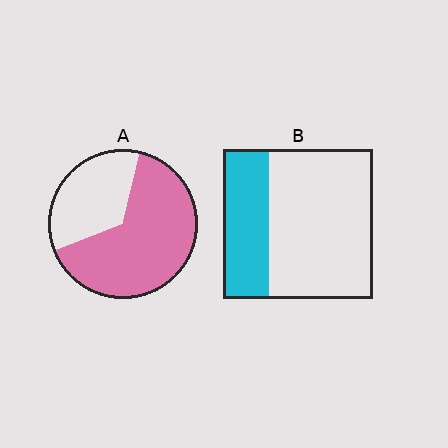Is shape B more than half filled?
No.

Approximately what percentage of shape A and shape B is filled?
A is approximately 65% and B is approximately 30%.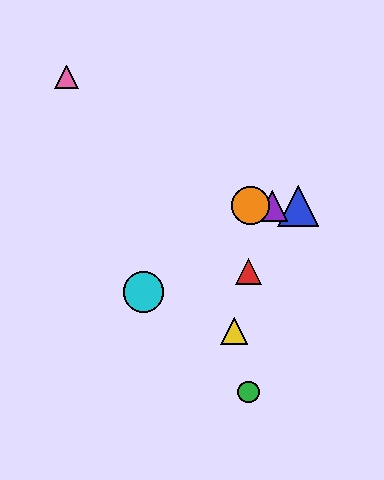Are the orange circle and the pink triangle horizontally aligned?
No, the orange circle is at y≈206 and the pink triangle is at y≈77.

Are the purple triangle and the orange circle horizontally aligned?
Yes, both are at y≈206.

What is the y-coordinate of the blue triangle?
The blue triangle is at y≈206.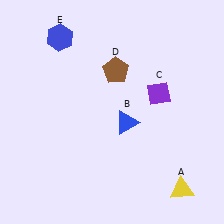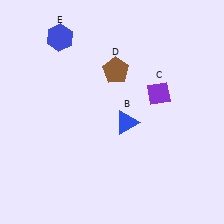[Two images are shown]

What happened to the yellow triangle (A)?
The yellow triangle (A) was removed in Image 2. It was in the bottom-right area of Image 1.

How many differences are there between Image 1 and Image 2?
There is 1 difference between the two images.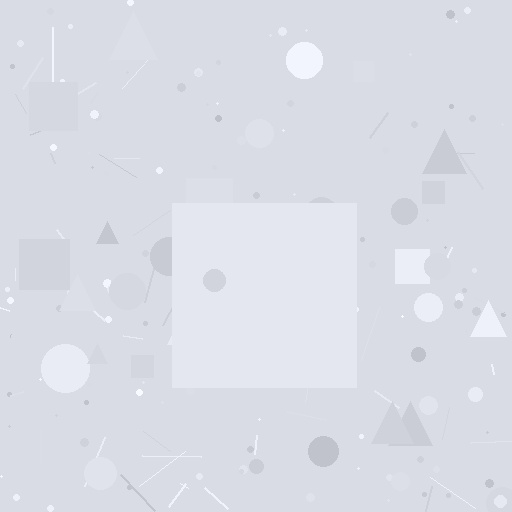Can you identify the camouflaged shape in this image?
The camouflaged shape is a square.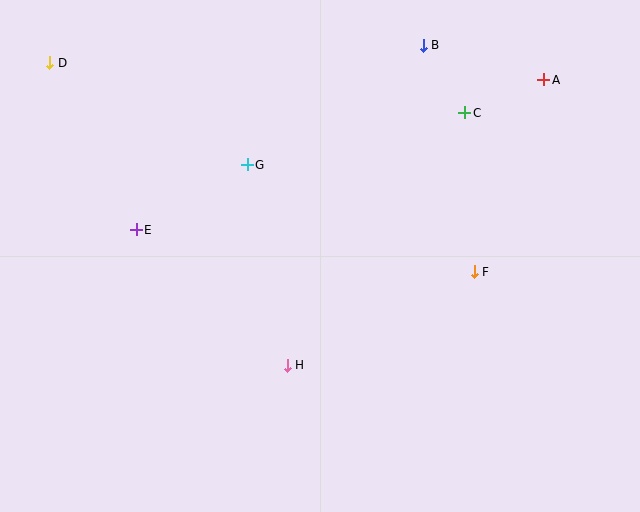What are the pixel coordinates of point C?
Point C is at (465, 113).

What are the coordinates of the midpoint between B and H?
The midpoint between B and H is at (355, 205).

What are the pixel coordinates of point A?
Point A is at (544, 80).